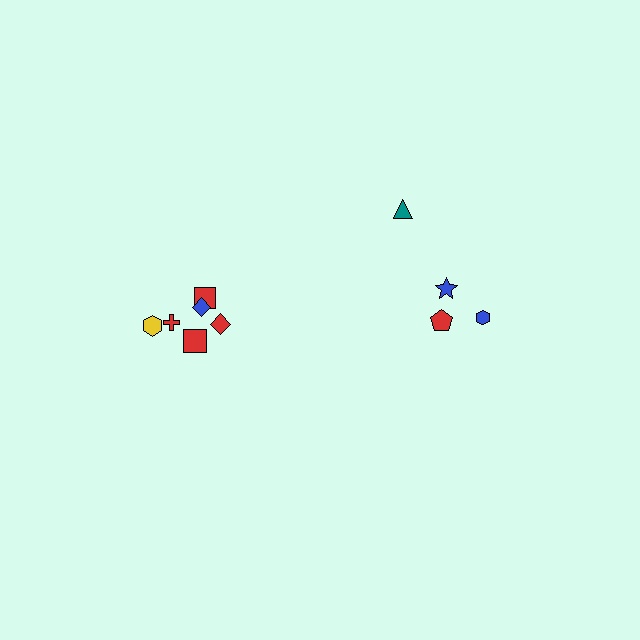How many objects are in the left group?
There are 6 objects.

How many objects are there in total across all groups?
There are 10 objects.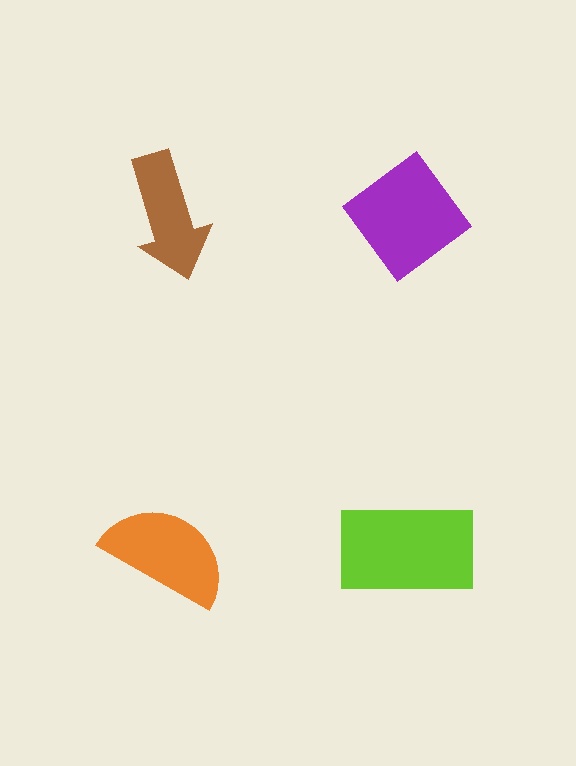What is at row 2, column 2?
A lime rectangle.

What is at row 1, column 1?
A brown arrow.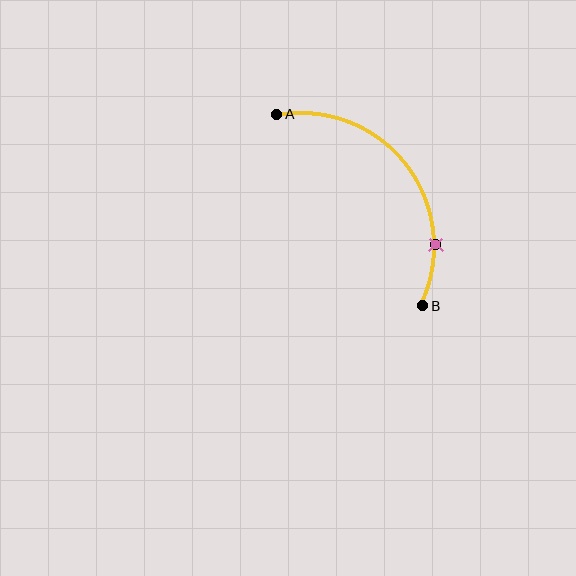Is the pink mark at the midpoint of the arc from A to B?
No. The pink mark lies on the arc but is closer to endpoint B. The arc midpoint would be at the point on the curve equidistant along the arc from both A and B.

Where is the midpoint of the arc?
The arc midpoint is the point on the curve farthest from the straight line joining A and B. It sits above and to the right of that line.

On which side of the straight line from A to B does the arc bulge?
The arc bulges above and to the right of the straight line connecting A and B.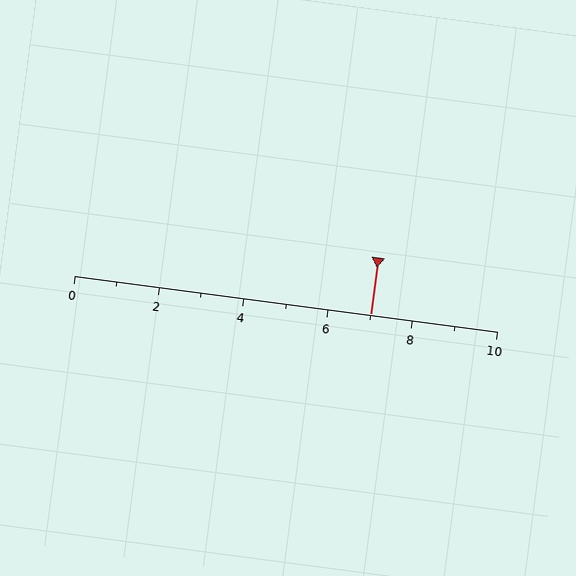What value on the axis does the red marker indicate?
The marker indicates approximately 7.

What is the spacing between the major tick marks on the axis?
The major ticks are spaced 2 apart.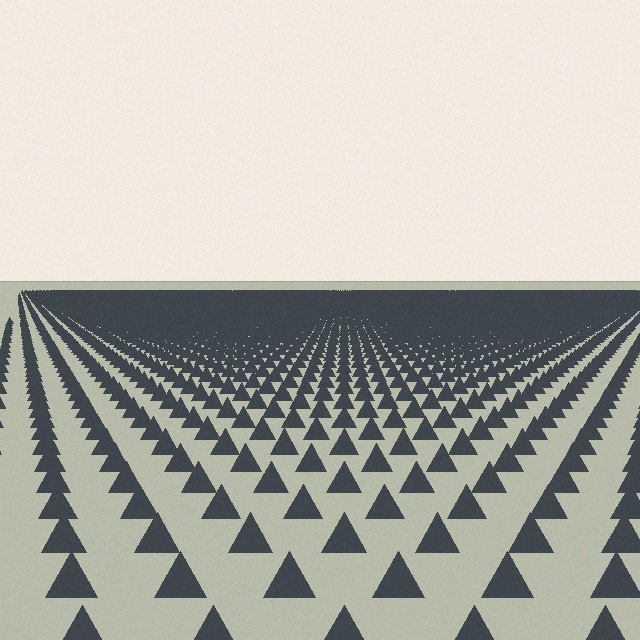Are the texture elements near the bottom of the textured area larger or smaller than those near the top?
Larger. Near the bottom, elements are closer to the viewer and appear at a bigger on-screen size.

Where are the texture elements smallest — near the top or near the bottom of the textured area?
Near the top.